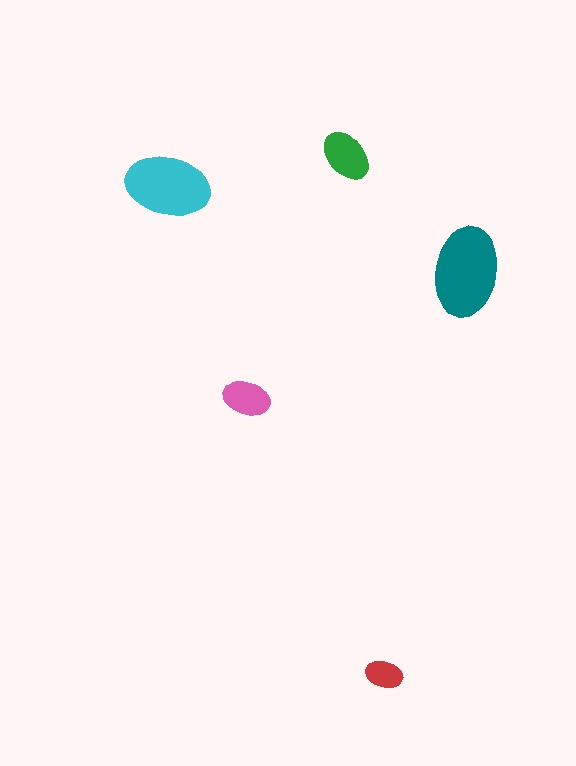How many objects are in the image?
There are 5 objects in the image.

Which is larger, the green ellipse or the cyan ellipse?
The cyan one.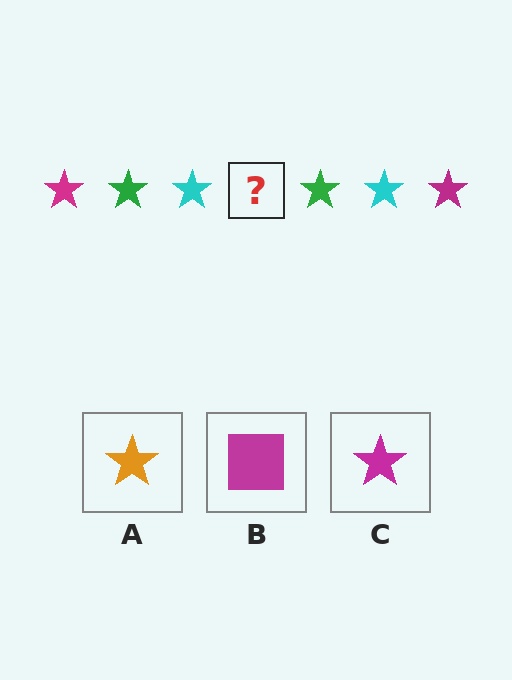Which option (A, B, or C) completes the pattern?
C.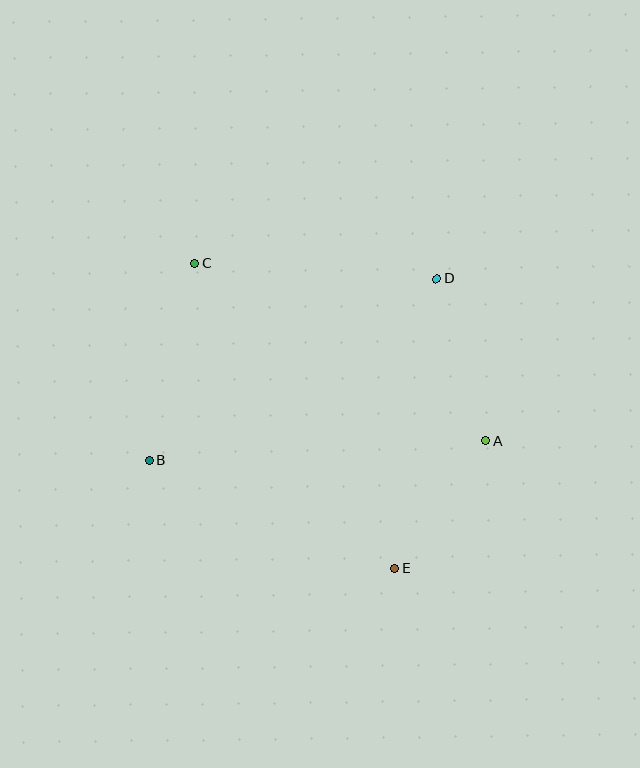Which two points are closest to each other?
Points A and E are closest to each other.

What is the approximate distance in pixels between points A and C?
The distance between A and C is approximately 340 pixels.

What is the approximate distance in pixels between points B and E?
The distance between B and E is approximately 269 pixels.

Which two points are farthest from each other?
Points C and E are farthest from each other.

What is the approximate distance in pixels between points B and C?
The distance between B and C is approximately 202 pixels.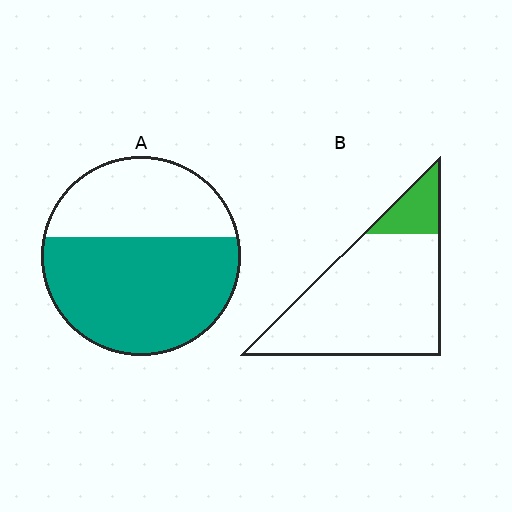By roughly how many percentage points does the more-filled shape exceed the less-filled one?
By roughly 45 percentage points (A over B).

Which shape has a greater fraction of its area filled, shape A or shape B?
Shape A.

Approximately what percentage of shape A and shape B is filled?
A is approximately 60% and B is approximately 15%.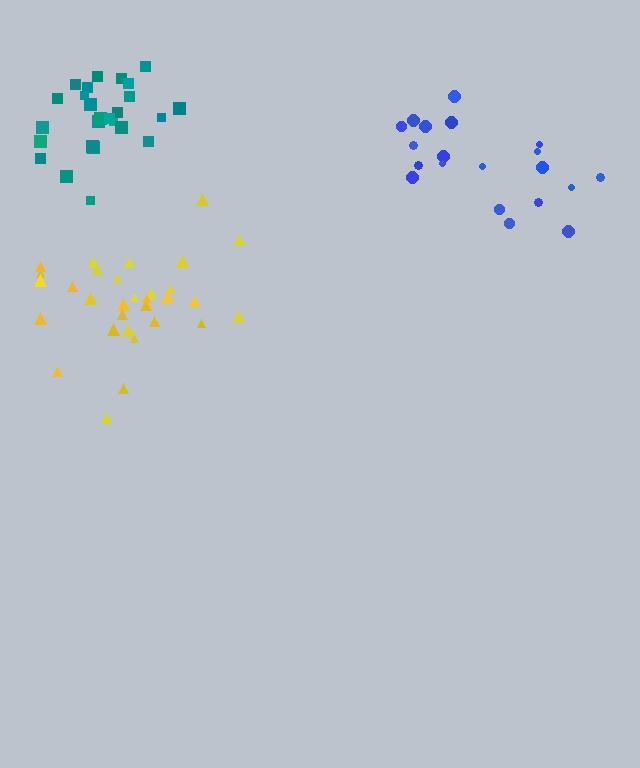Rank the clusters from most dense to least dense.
teal, yellow, blue.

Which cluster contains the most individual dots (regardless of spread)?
Yellow (32).